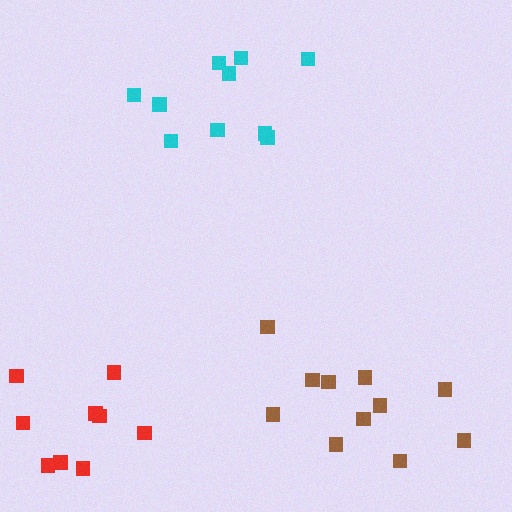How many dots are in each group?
Group 1: 9 dots, Group 2: 10 dots, Group 3: 11 dots (30 total).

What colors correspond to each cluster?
The clusters are colored: red, cyan, brown.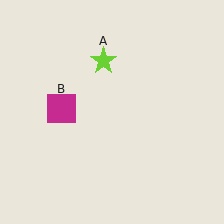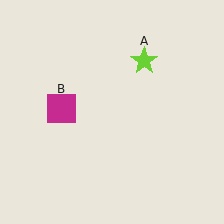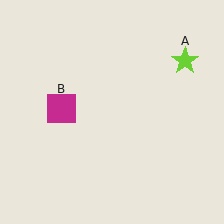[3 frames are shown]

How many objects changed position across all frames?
1 object changed position: lime star (object A).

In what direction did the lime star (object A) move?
The lime star (object A) moved right.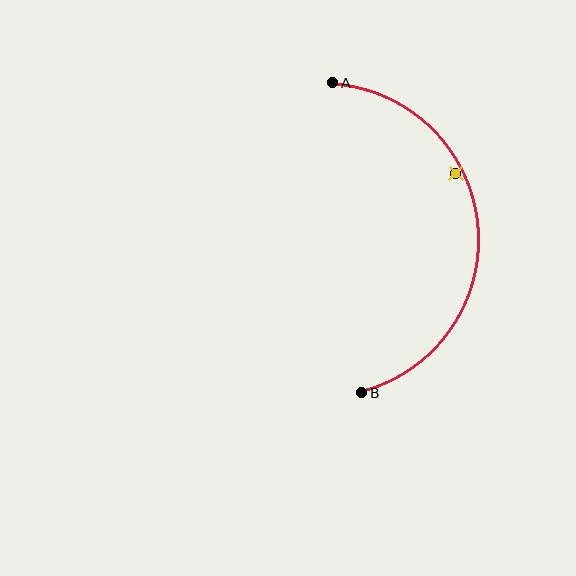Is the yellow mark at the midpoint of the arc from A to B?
No — the yellow mark does not lie on the arc at all. It sits slightly inside the curve.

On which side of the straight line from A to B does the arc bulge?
The arc bulges to the right of the straight line connecting A and B.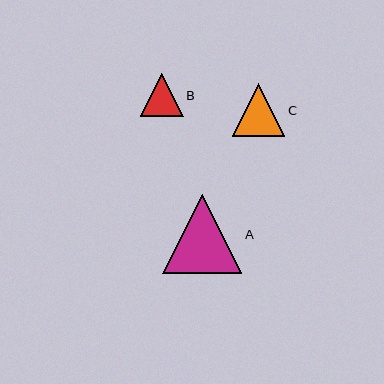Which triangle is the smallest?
Triangle B is the smallest with a size of approximately 43 pixels.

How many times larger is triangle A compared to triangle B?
Triangle A is approximately 1.8 times the size of triangle B.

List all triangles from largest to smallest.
From largest to smallest: A, C, B.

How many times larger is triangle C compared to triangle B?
Triangle C is approximately 1.2 times the size of triangle B.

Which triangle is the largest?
Triangle A is the largest with a size of approximately 79 pixels.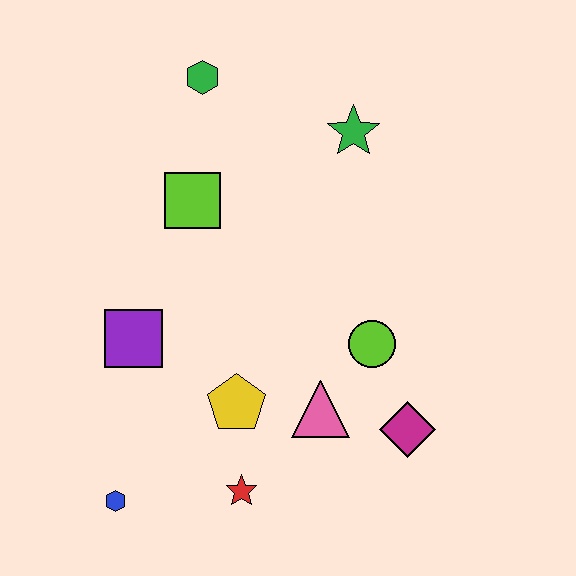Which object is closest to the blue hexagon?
The red star is closest to the blue hexagon.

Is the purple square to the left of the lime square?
Yes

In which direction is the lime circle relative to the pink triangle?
The lime circle is above the pink triangle.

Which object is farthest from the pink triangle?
The green hexagon is farthest from the pink triangle.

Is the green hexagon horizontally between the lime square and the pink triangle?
Yes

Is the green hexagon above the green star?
Yes